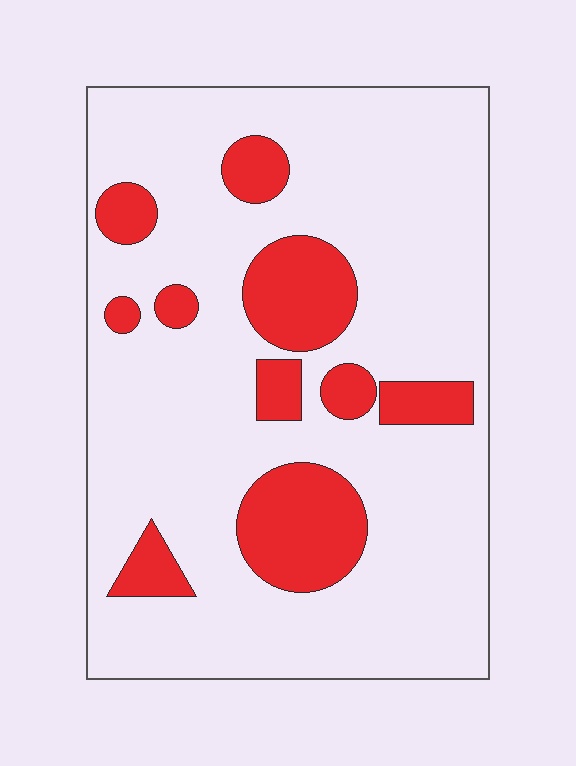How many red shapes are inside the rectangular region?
10.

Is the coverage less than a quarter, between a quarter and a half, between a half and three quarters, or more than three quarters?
Less than a quarter.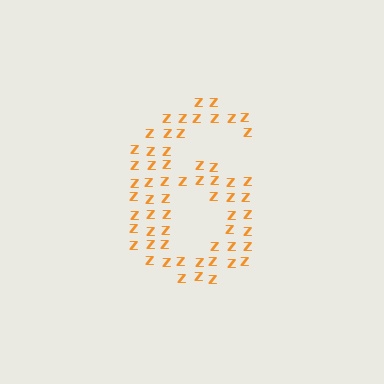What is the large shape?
The large shape is the digit 6.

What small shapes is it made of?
It is made of small letter Z's.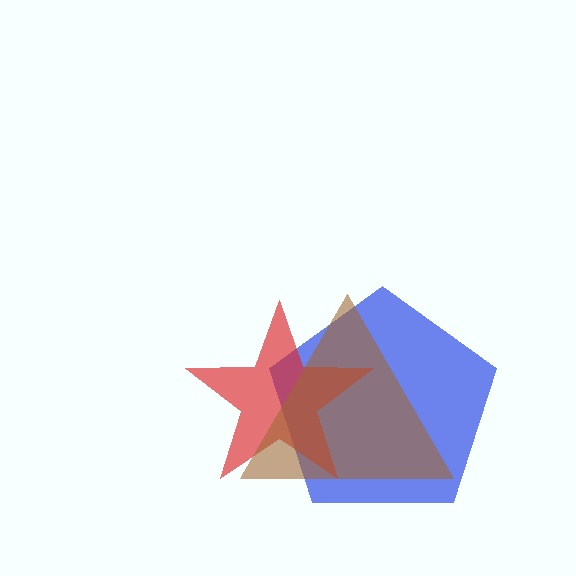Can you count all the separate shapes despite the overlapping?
Yes, there are 3 separate shapes.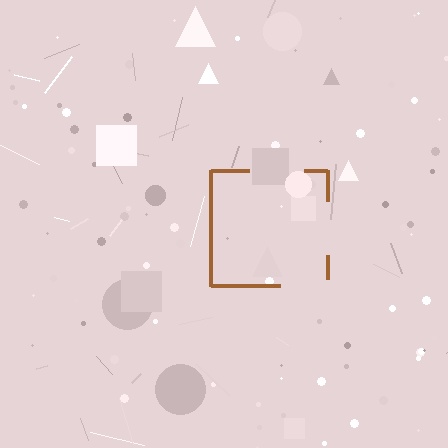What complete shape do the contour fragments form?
The contour fragments form a square.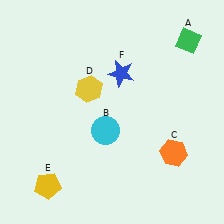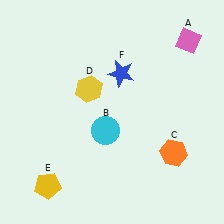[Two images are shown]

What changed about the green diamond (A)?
In Image 1, A is green. In Image 2, it changed to pink.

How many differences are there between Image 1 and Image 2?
There is 1 difference between the two images.